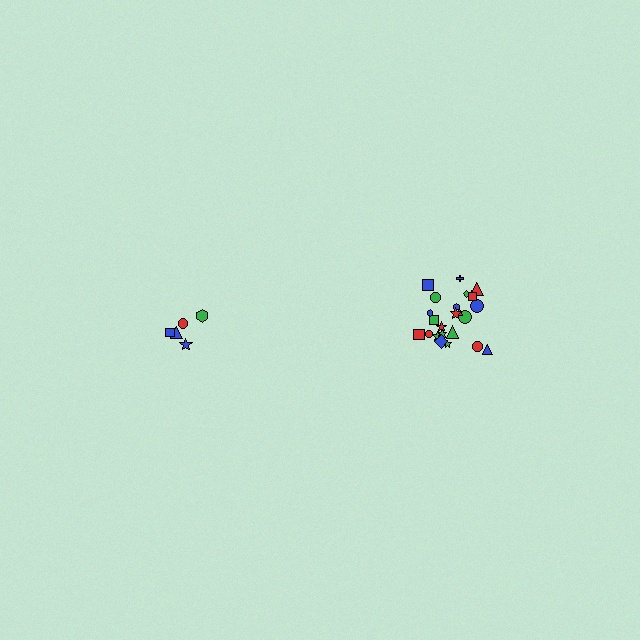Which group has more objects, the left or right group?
The right group.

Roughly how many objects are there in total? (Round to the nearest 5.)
Roughly 30 objects in total.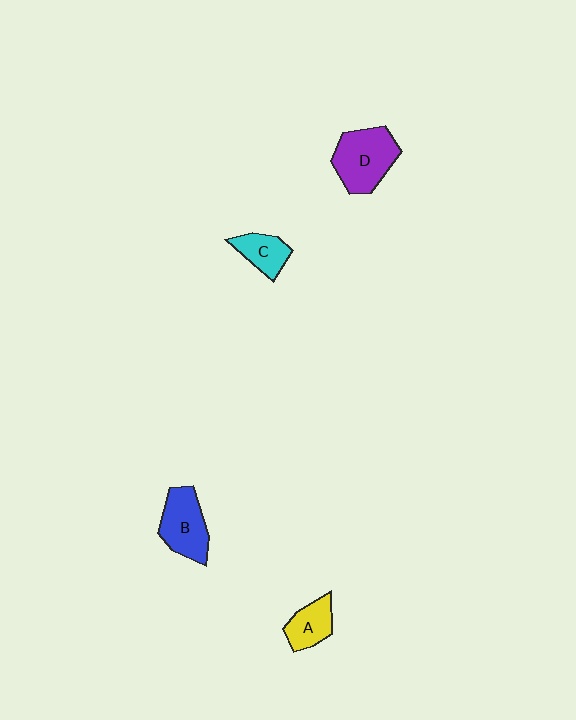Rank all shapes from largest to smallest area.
From largest to smallest: D (purple), B (blue), A (yellow), C (cyan).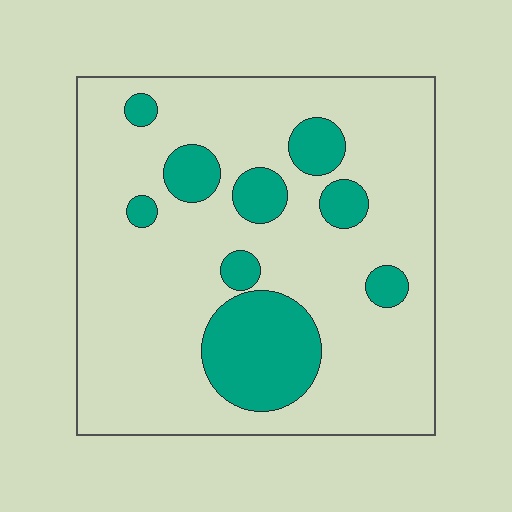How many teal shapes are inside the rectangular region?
9.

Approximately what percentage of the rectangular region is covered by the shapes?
Approximately 20%.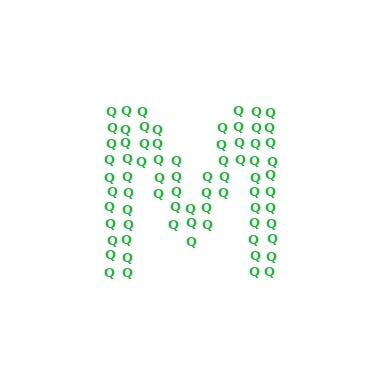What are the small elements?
The small elements are letter Q's.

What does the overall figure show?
The overall figure shows the letter M.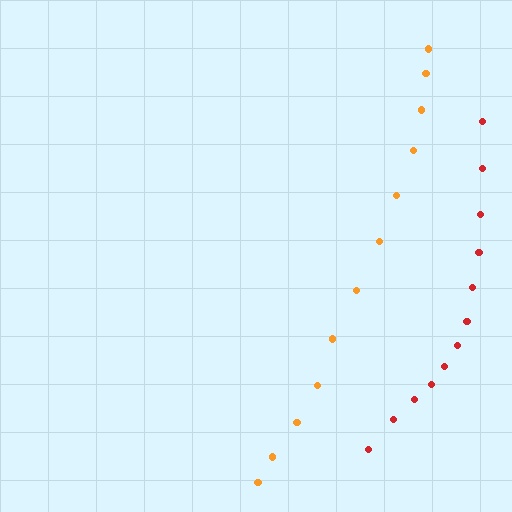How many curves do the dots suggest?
There are 2 distinct paths.